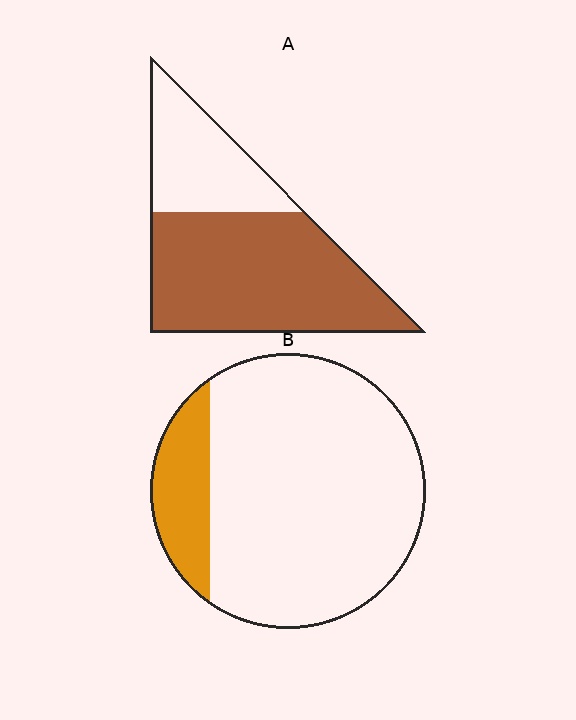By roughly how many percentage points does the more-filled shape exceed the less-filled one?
By roughly 50 percentage points (A over B).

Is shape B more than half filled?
No.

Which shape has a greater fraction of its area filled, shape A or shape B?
Shape A.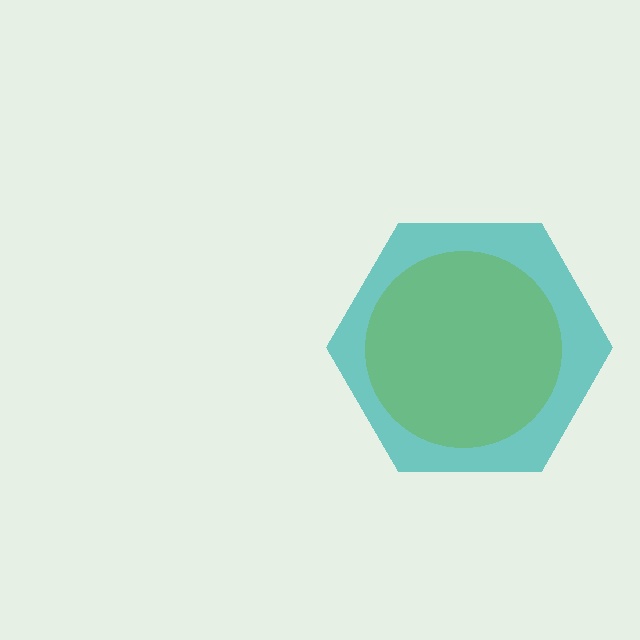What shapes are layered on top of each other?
The layered shapes are: a yellow circle, a teal hexagon.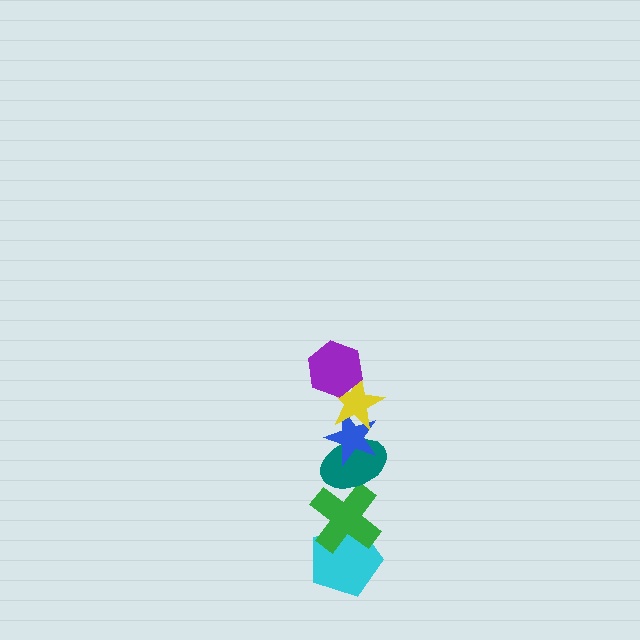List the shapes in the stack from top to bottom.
From top to bottom: the purple hexagon, the yellow star, the blue star, the teal ellipse, the green cross, the cyan pentagon.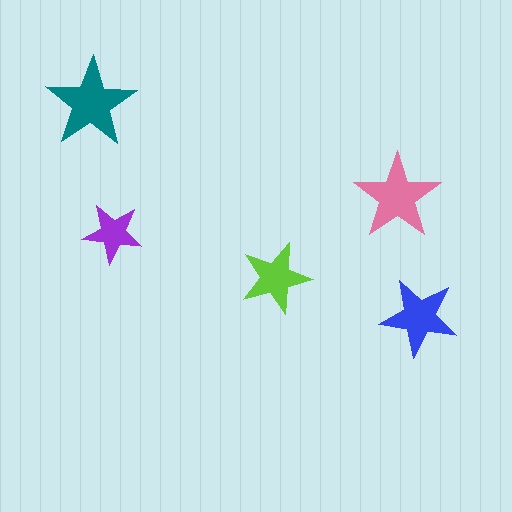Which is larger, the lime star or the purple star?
The lime one.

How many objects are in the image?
There are 5 objects in the image.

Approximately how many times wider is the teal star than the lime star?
About 1.5 times wider.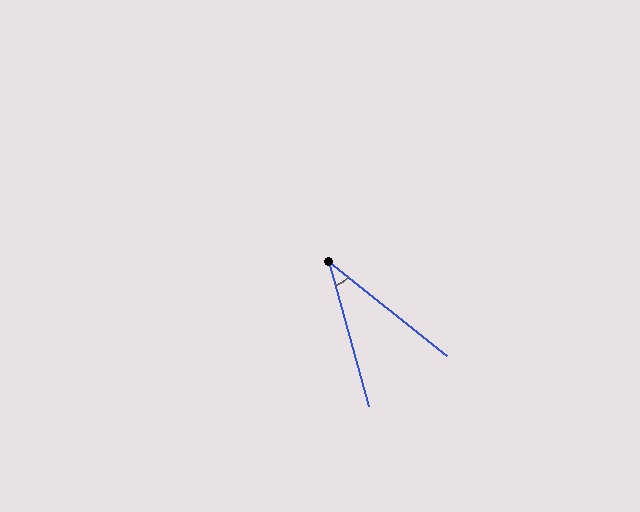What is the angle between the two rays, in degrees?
Approximately 36 degrees.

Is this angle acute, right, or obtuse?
It is acute.